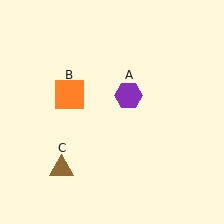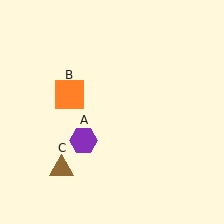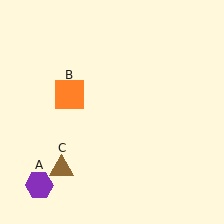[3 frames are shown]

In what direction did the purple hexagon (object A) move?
The purple hexagon (object A) moved down and to the left.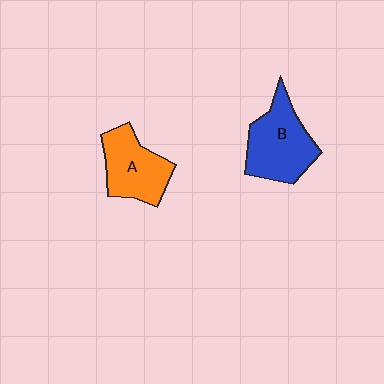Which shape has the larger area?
Shape B (blue).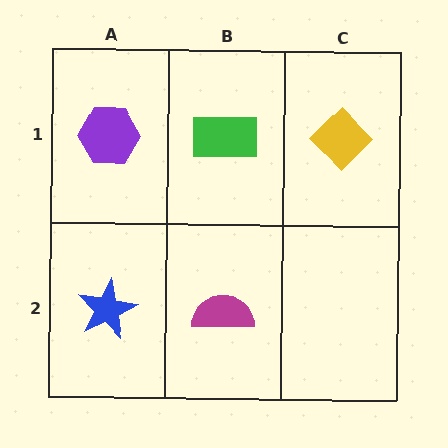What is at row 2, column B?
A magenta semicircle.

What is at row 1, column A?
A purple hexagon.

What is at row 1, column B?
A green rectangle.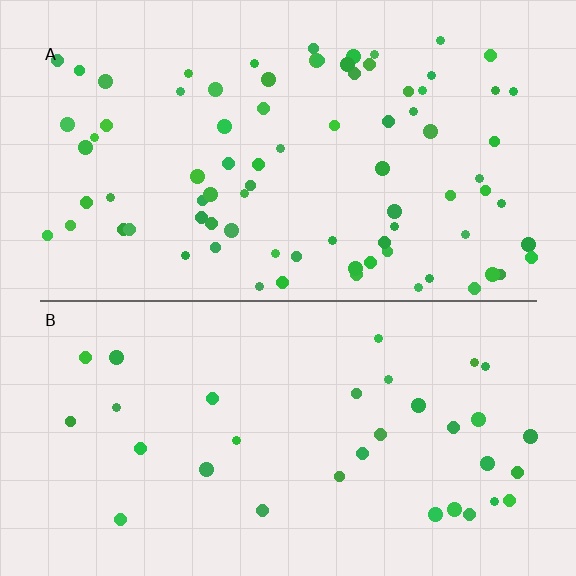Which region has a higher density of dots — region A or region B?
A (the top).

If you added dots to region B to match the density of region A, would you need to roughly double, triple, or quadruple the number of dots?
Approximately double.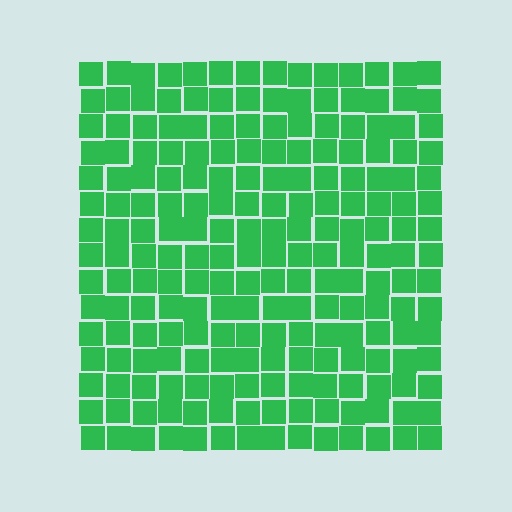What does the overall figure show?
The overall figure shows a square.